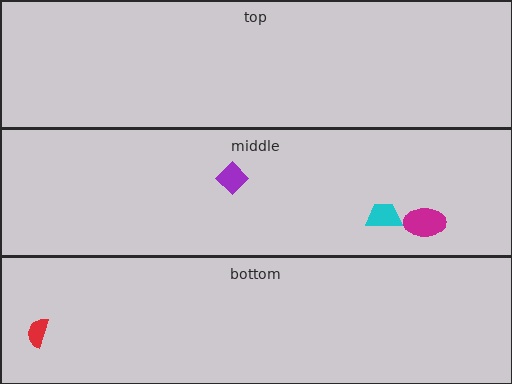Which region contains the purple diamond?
The middle region.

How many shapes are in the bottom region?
1.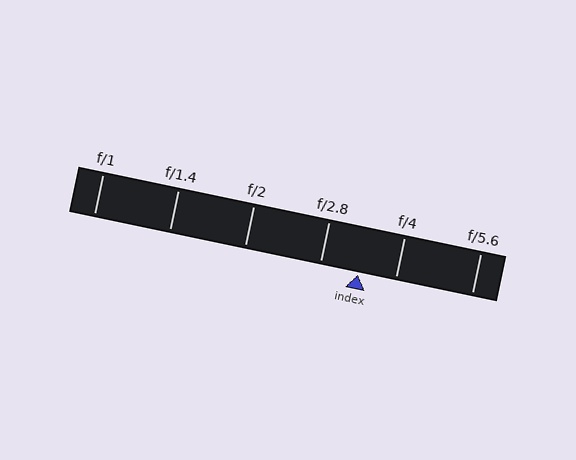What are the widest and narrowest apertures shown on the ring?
The widest aperture shown is f/1 and the narrowest is f/5.6.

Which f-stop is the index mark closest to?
The index mark is closest to f/4.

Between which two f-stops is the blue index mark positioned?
The index mark is between f/2.8 and f/4.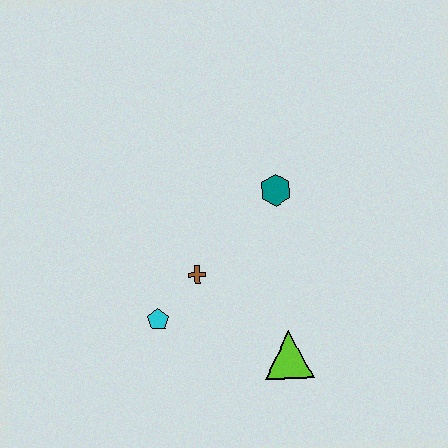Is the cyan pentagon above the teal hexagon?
No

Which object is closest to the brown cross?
The cyan pentagon is closest to the brown cross.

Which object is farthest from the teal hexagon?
The cyan pentagon is farthest from the teal hexagon.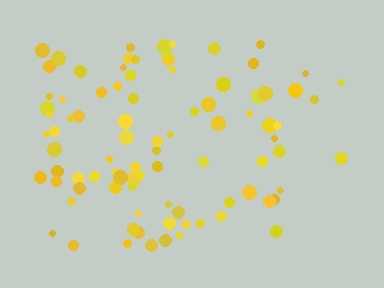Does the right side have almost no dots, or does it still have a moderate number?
Still a moderate number, just noticeably fewer than the left.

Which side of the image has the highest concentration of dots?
The left.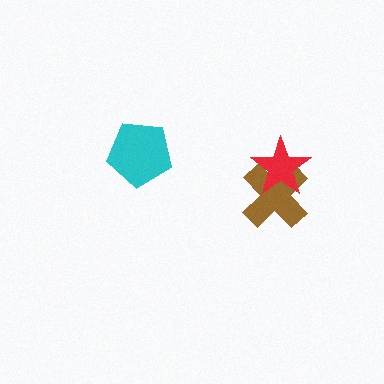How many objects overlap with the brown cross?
1 object overlaps with the brown cross.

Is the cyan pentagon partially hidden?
No, no other shape covers it.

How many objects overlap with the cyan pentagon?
0 objects overlap with the cyan pentagon.